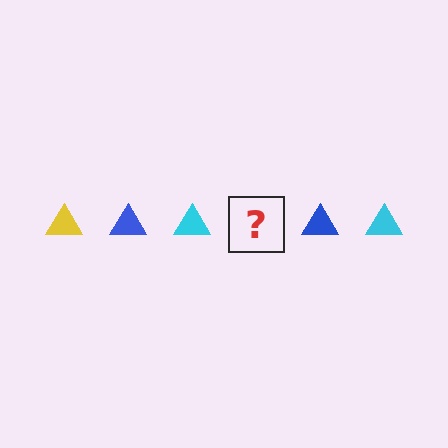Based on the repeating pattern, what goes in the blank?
The blank should be a yellow triangle.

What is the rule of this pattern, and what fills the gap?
The rule is that the pattern cycles through yellow, blue, cyan triangles. The gap should be filled with a yellow triangle.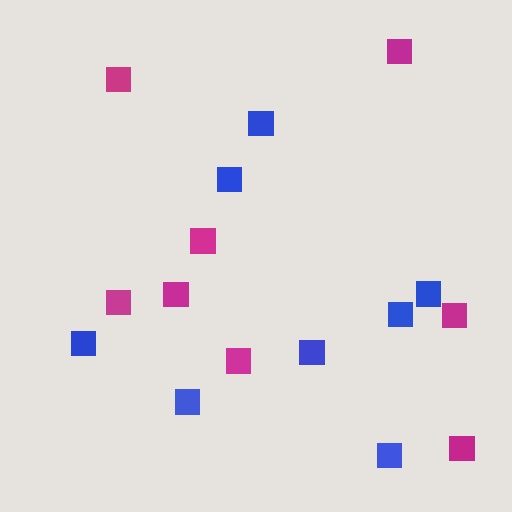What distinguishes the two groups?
There are 2 groups: one group of magenta squares (8) and one group of blue squares (8).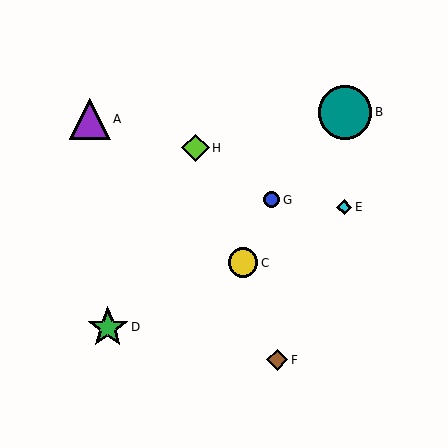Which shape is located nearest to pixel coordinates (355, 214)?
The cyan diamond (labeled E) at (344, 207) is nearest to that location.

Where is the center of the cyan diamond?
The center of the cyan diamond is at (344, 207).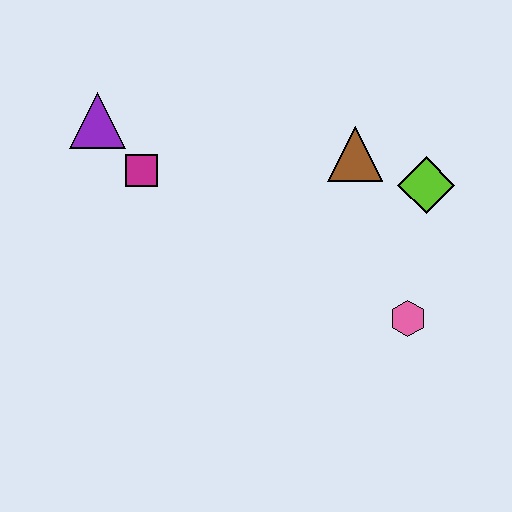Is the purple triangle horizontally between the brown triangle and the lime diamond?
No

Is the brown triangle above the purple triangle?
No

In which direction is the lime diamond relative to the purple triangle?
The lime diamond is to the right of the purple triangle.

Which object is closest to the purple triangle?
The magenta square is closest to the purple triangle.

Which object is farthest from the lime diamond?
The purple triangle is farthest from the lime diamond.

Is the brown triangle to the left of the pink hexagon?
Yes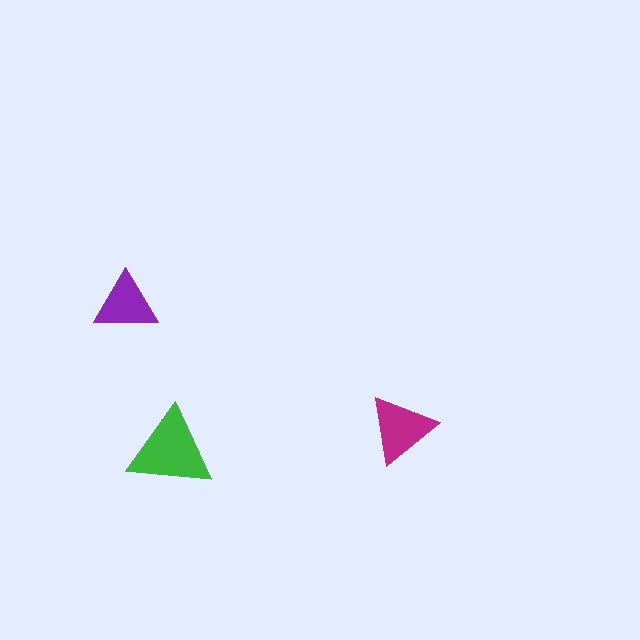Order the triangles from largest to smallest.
the green one, the magenta one, the purple one.